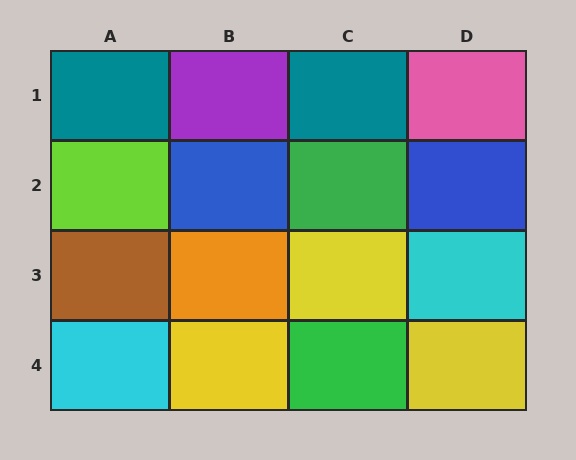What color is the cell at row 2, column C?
Green.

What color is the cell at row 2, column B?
Blue.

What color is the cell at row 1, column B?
Purple.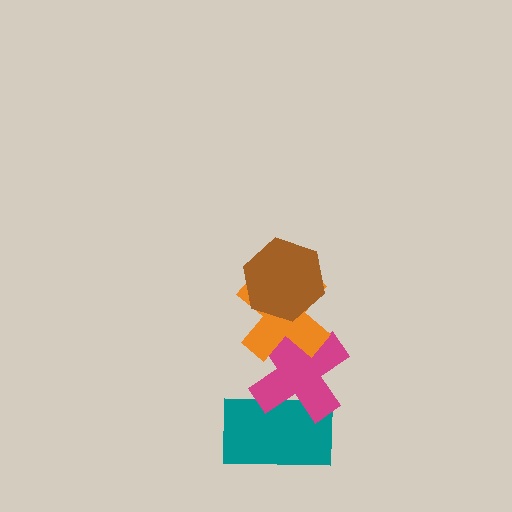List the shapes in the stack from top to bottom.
From top to bottom: the brown hexagon, the orange cross, the magenta cross, the teal rectangle.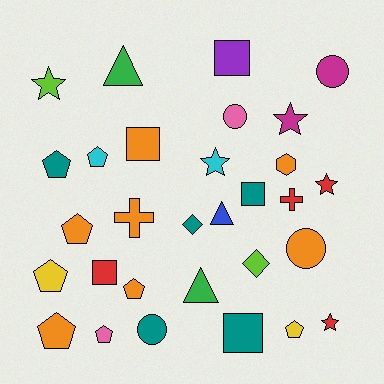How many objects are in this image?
There are 30 objects.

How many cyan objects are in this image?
There are 2 cyan objects.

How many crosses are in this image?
There are 2 crosses.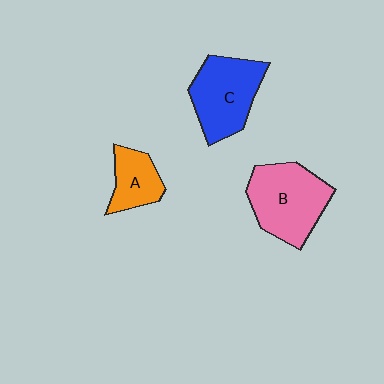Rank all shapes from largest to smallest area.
From largest to smallest: B (pink), C (blue), A (orange).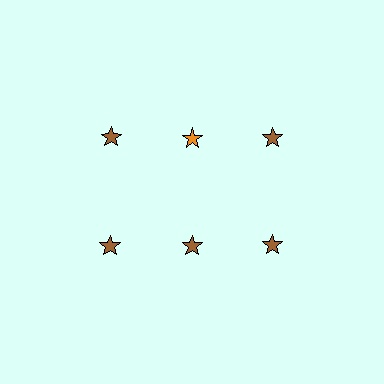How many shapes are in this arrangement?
There are 6 shapes arranged in a grid pattern.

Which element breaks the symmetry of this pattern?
The orange star in the top row, second from left column breaks the symmetry. All other shapes are brown stars.